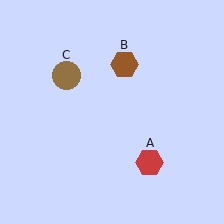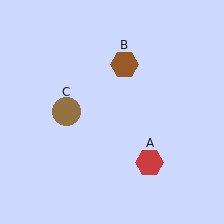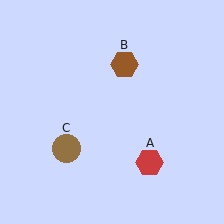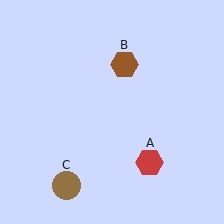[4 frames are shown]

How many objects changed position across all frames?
1 object changed position: brown circle (object C).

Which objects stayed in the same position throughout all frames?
Red hexagon (object A) and brown hexagon (object B) remained stationary.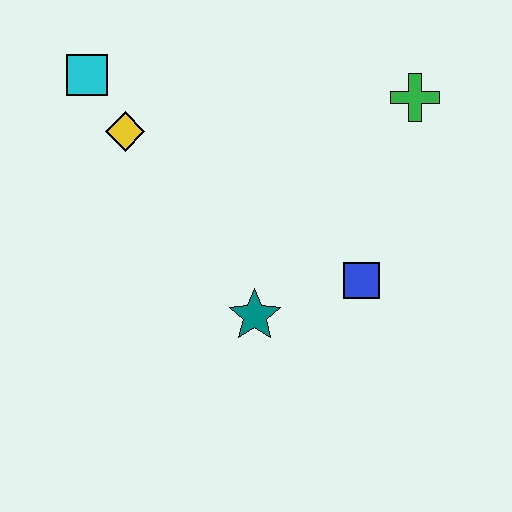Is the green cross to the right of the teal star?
Yes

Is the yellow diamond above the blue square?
Yes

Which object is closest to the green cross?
The blue square is closest to the green cross.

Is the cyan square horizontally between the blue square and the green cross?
No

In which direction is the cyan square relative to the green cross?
The cyan square is to the left of the green cross.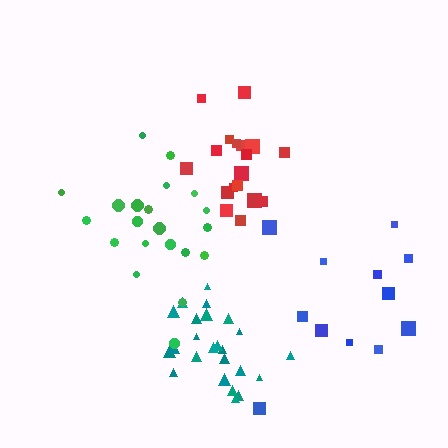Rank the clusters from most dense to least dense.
teal, red, green, blue.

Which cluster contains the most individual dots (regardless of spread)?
Teal (24).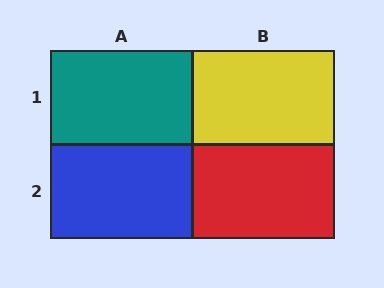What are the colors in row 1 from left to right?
Teal, yellow.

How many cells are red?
1 cell is red.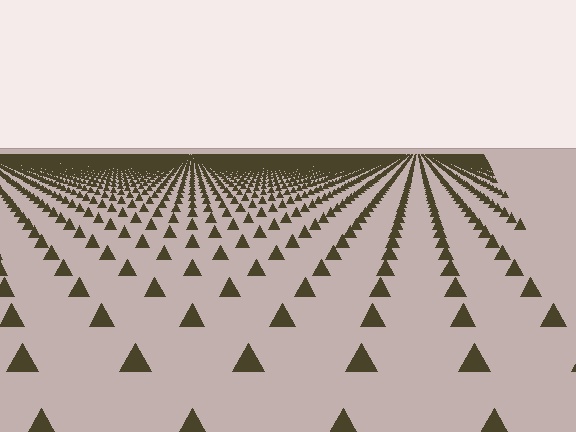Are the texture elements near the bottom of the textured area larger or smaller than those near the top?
Larger. Near the bottom, elements are closer to the viewer and appear at a bigger on-screen size.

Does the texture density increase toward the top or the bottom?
Density increases toward the top.